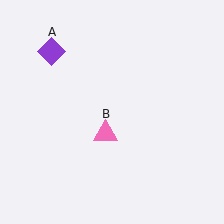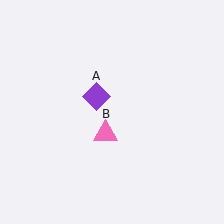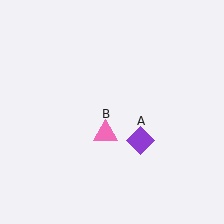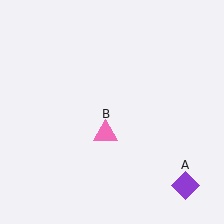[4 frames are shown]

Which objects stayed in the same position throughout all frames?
Pink triangle (object B) remained stationary.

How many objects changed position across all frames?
1 object changed position: purple diamond (object A).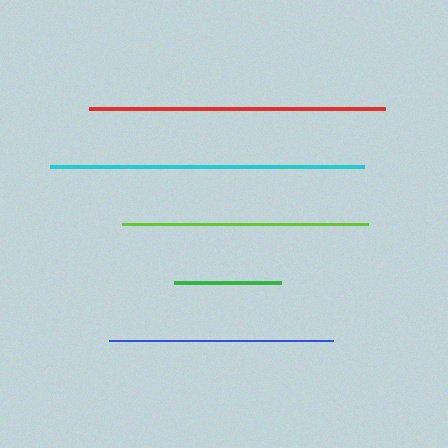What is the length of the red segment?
The red segment is approximately 296 pixels long.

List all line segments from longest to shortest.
From longest to shortest: cyan, red, lime, blue, green.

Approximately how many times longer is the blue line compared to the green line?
The blue line is approximately 2.1 times the length of the green line.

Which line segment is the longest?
The cyan line is the longest at approximately 314 pixels.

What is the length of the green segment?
The green segment is approximately 107 pixels long.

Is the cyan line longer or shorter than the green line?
The cyan line is longer than the green line.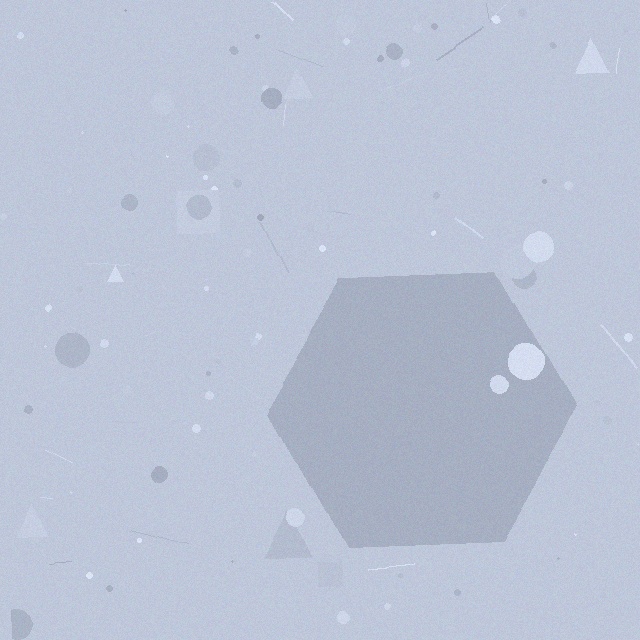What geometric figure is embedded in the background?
A hexagon is embedded in the background.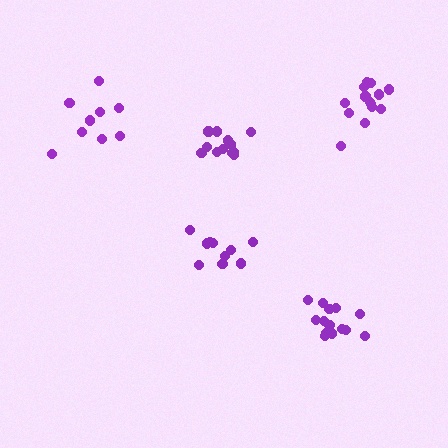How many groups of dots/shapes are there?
There are 5 groups.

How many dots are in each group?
Group 1: 10 dots, Group 2: 12 dots, Group 3: 14 dots, Group 4: 9 dots, Group 5: 14 dots (59 total).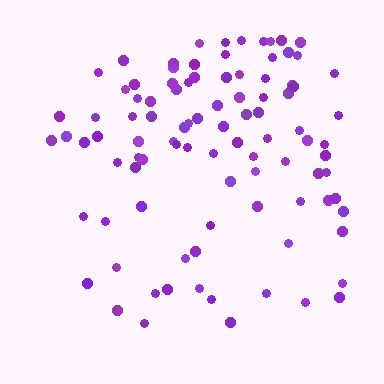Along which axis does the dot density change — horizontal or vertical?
Vertical.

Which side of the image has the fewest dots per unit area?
The bottom.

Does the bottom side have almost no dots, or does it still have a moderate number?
Still a moderate number, just noticeably fewer than the top.